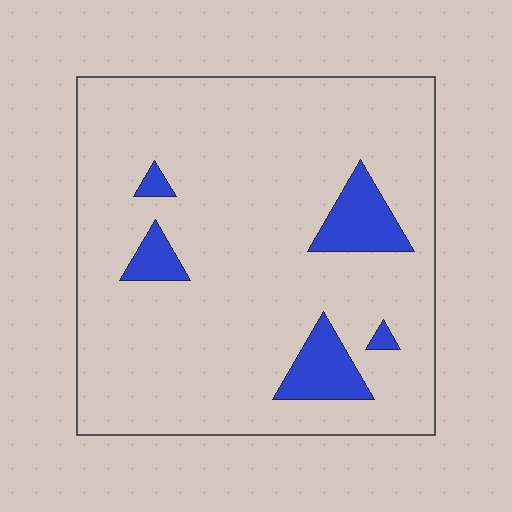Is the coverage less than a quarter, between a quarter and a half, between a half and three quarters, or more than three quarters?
Less than a quarter.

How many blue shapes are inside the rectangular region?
5.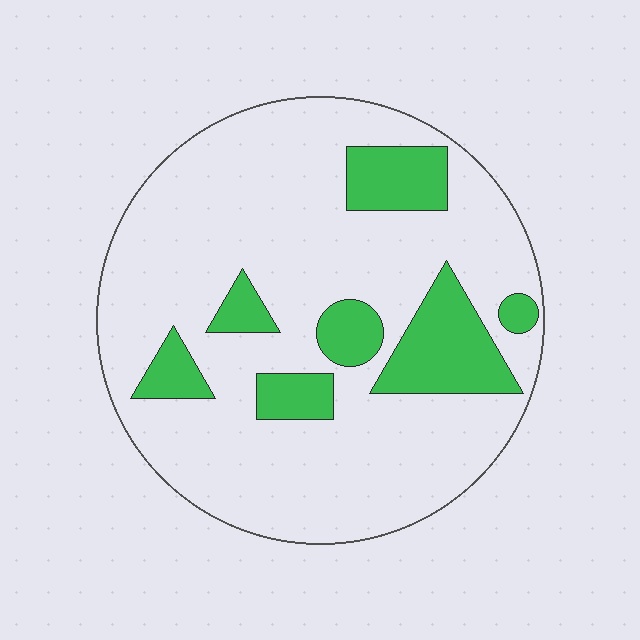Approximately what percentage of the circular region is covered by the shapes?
Approximately 20%.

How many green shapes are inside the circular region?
7.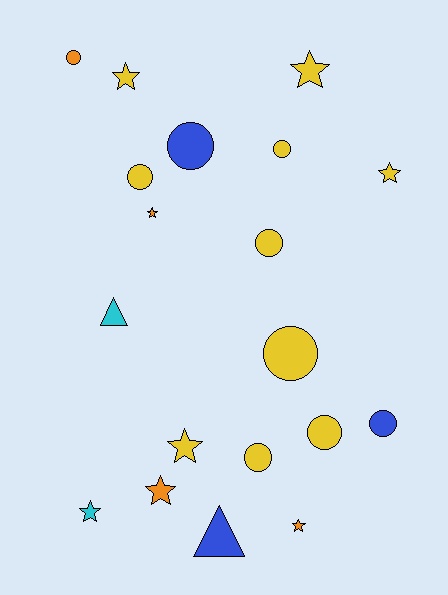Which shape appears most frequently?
Circle, with 9 objects.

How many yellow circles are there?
There are 6 yellow circles.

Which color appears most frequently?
Yellow, with 10 objects.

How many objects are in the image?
There are 19 objects.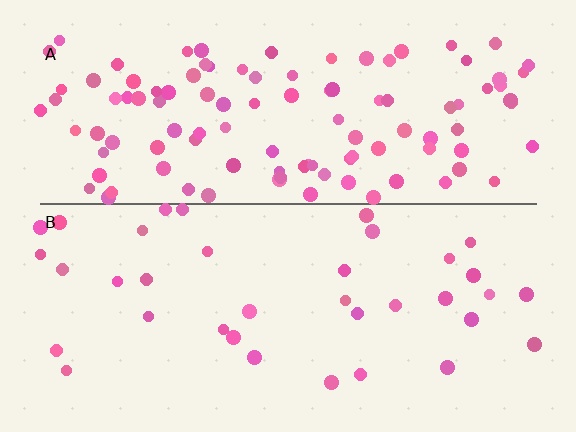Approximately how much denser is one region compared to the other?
Approximately 3.1× — region A over region B.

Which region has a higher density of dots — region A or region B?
A (the top).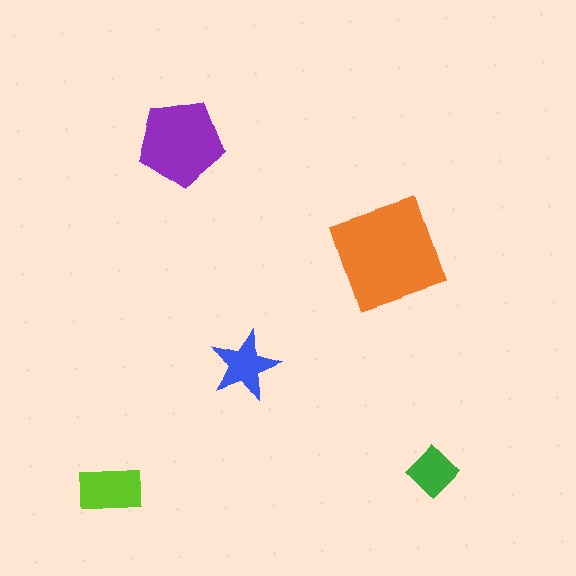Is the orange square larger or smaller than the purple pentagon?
Larger.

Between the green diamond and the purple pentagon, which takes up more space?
The purple pentagon.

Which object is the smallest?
The green diamond.